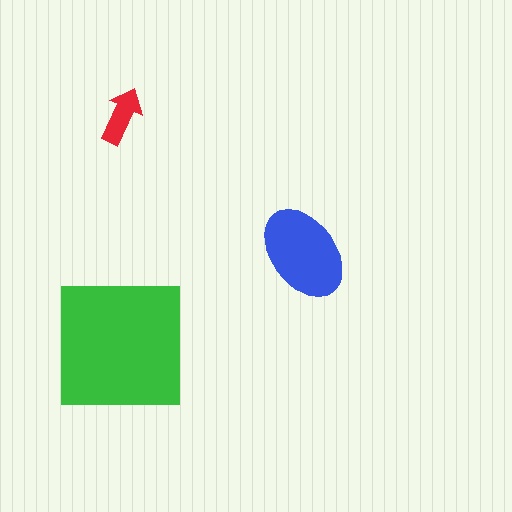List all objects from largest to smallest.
The green square, the blue ellipse, the red arrow.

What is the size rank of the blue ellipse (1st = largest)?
2nd.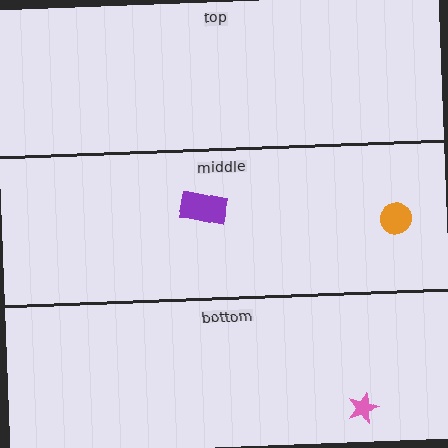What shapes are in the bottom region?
The pink star.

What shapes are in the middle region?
The purple rectangle, the orange circle.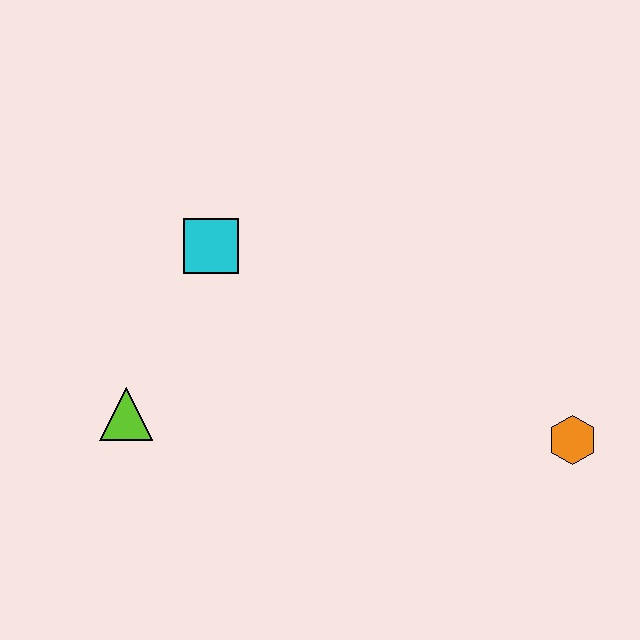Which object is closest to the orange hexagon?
The cyan square is closest to the orange hexagon.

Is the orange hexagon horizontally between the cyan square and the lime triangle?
No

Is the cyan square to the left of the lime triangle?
No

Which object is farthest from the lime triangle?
The orange hexagon is farthest from the lime triangle.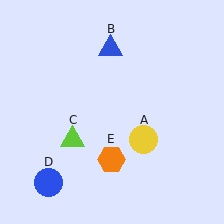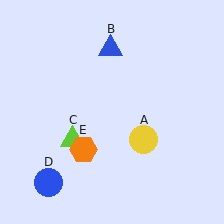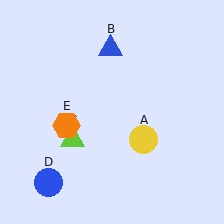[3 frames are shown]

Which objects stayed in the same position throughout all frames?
Yellow circle (object A) and blue triangle (object B) and lime triangle (object C) and blue circle (object D) remained stationary.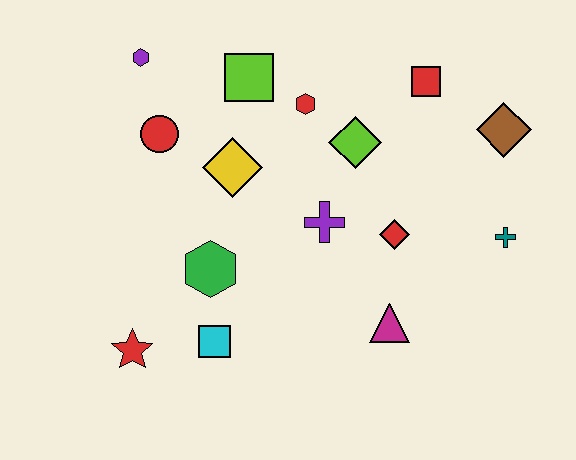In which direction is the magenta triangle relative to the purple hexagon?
The magenta triangle is below the purple hexagon.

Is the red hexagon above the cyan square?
Yes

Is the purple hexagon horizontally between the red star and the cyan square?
Yes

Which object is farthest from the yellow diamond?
The teal cross is farthest from the yellow diamond.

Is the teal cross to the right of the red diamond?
Yes